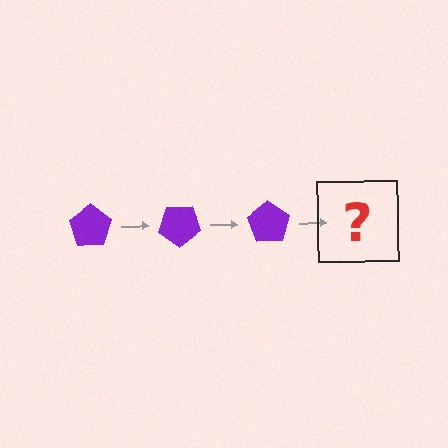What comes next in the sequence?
The next element should be a purple pentagon rotated 105 degrees.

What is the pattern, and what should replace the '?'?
The pattern is that the pentagon rotates 35 degrees each step. The '?' should be a purple pentagon rotated 105 degrees.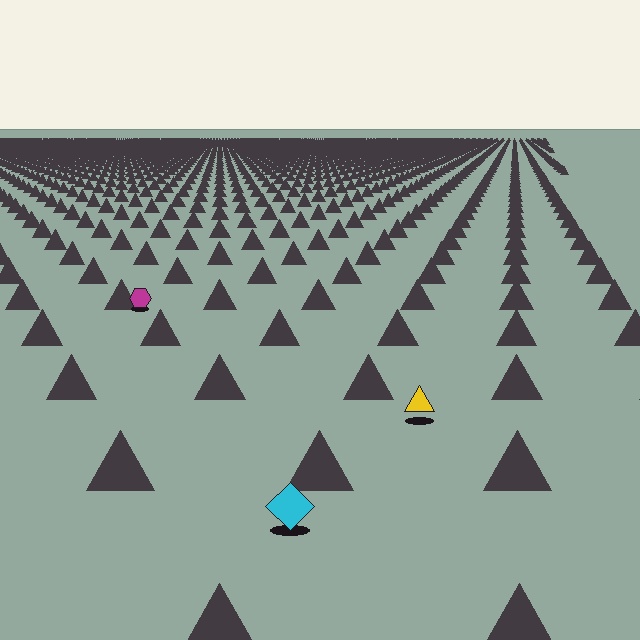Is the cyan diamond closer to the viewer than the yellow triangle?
Yes. The cyan diamond is closer — you can tell from the texture gradient: the ground texture is coarser near it.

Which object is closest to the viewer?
The cyan diamond is closest. The texture marks near it are larger and more spread out.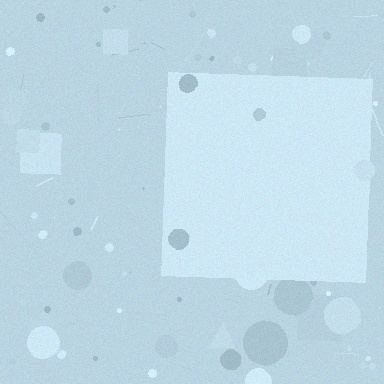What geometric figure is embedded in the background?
A square is embedded in the background.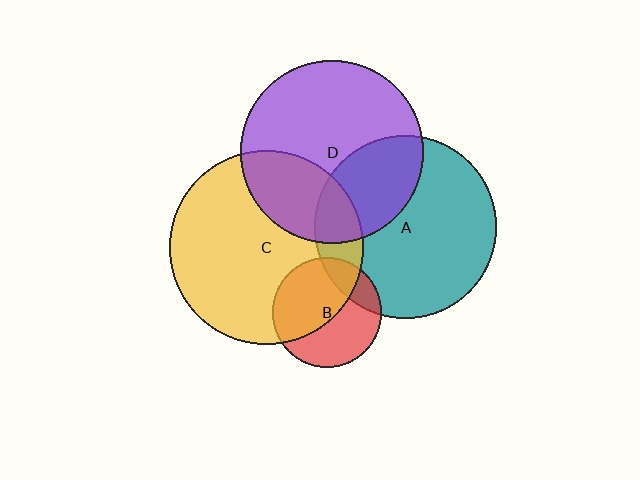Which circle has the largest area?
Circle C (yellow).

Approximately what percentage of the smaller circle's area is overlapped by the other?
Approximately 30%.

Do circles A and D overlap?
Yes.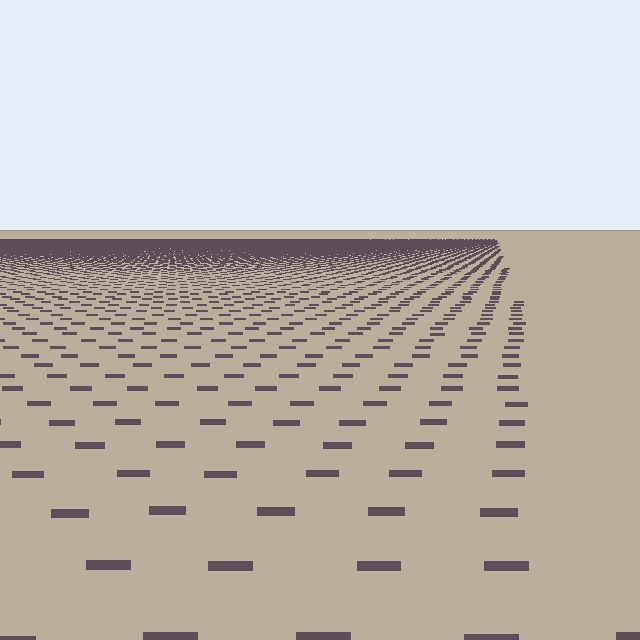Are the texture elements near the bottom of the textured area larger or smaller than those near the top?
Larger. Near the bottom, elements are closer to the viewer and appear at a bigger on-screen size.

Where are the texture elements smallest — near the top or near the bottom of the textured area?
Near the top.